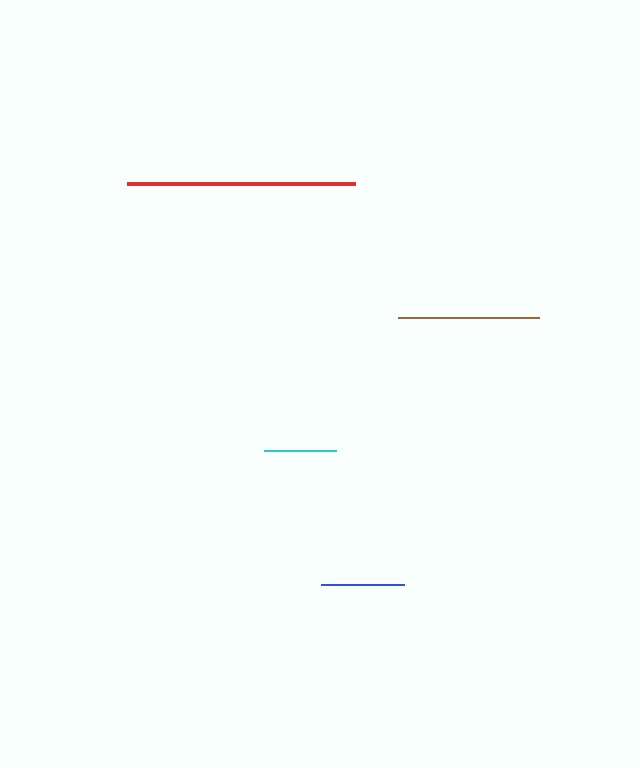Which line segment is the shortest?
The cyan line is the shortest at approximately 72 pixels.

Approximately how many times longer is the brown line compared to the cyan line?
The brown line is approximately 2.0 times the length of the cyan line.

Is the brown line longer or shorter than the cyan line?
The brown line is longer than the cyan line.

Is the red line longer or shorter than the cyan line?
The red line is longer than the cyan line.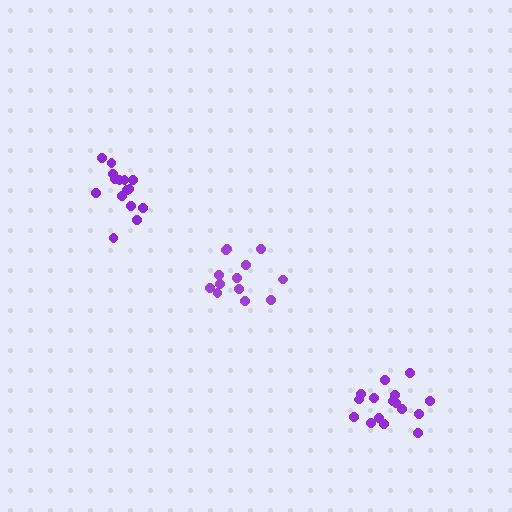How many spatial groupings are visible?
There are 3 spatial groupings.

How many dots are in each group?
Group 1: 13 dots, Group 2: 15 dots, Group 3: 16 dots (44 total).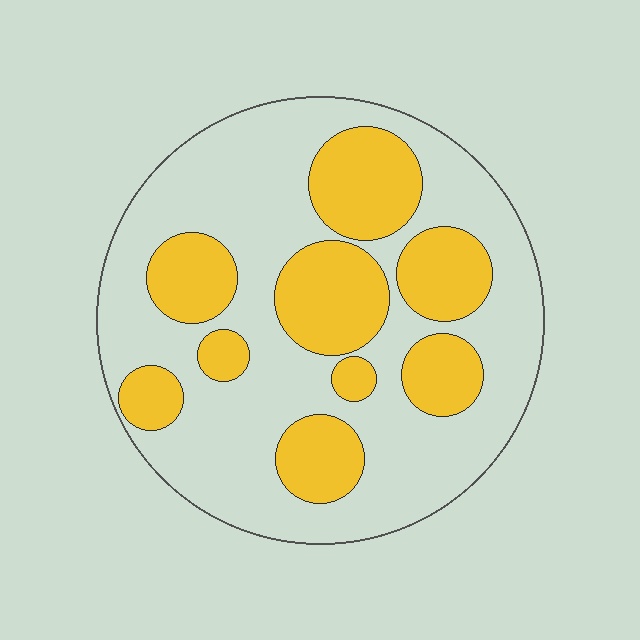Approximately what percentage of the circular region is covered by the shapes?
Approximately 35%.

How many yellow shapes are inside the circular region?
9.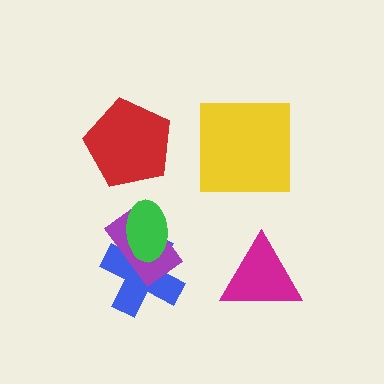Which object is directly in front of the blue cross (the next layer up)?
The purple rectangle is directly in front of the blue cross.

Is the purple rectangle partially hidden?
Yes, it is partially covered by another shape.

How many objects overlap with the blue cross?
2 objects overlap with the blue cross.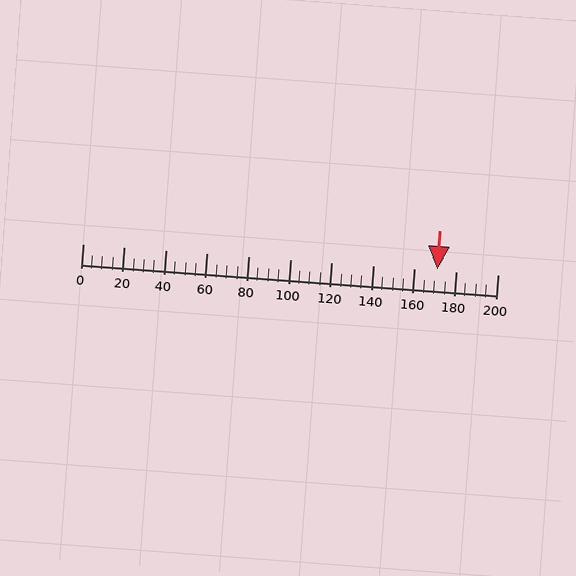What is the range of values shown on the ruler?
The ruler shows values from 0 to 200.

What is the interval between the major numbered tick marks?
The major tick marks are spaced 20 units apart.